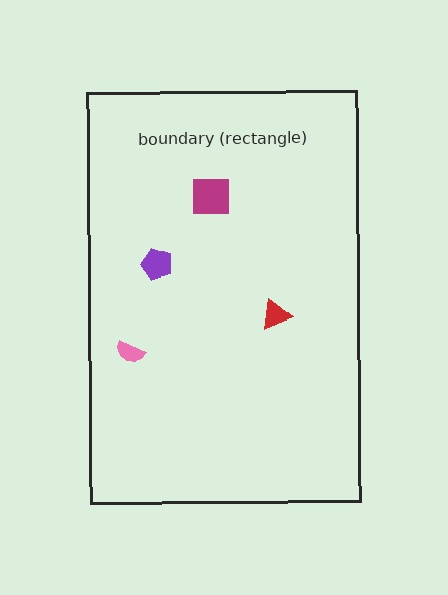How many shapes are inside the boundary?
4 inside, 0 outside.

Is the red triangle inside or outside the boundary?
Inside.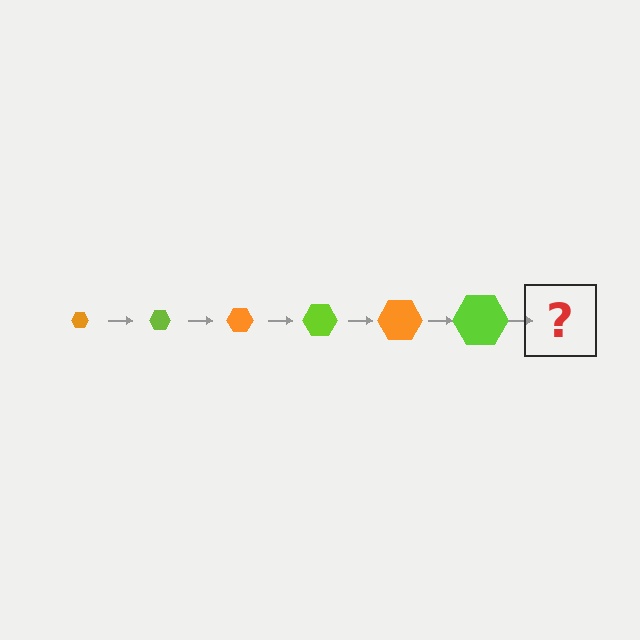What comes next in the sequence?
The next element should be an orange hexagon, larger than the previous one.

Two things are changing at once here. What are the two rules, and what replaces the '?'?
The two rules are that the hexagon grows larger each step and the color cycles through orange and lime. The '?' should be an orange hexagon, larger than the previous one.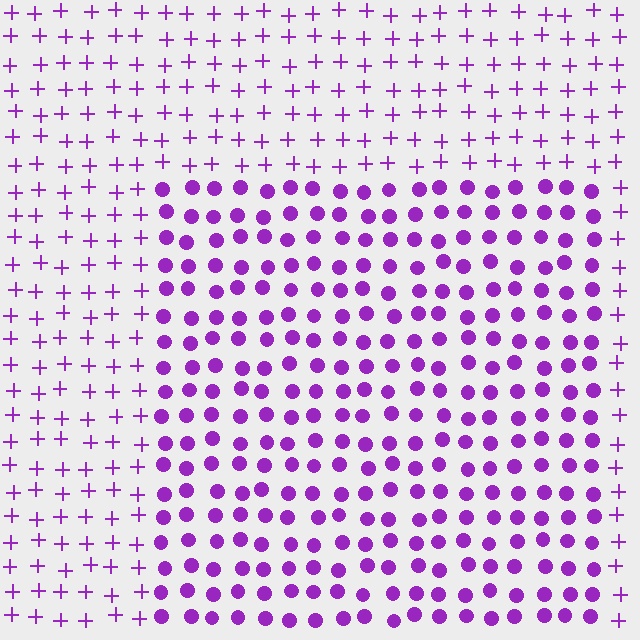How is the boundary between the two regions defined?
The boundary is defined by a change in element shape: circles inside vs. plus signs outside. All elements share the same color and spacing.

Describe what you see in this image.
The image is filled with small purple elements arranged in a uniform grid. A rectangle-shaped region contains circles, while the surrounding area contains plus signs. The boundary is defined purely by the change in element shape.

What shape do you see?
I see a rectangle.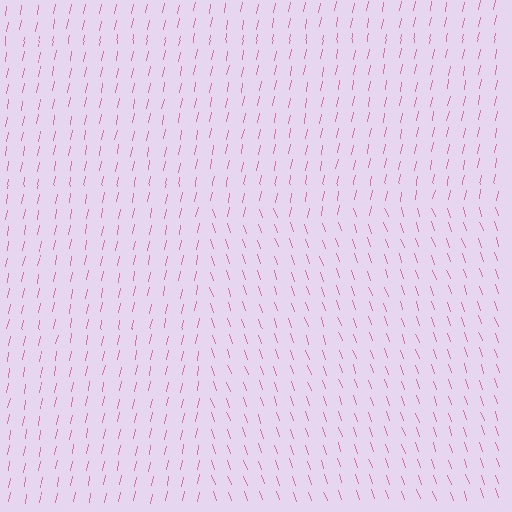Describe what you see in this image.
The image is filled with small pink line segments. A rectangle region in the image has lines oriented differently from the surrounding lines, creating a visible texture boundary.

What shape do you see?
I see a rectangle.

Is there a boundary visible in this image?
Yes, there is a texture boundary formed by a change in line orientation.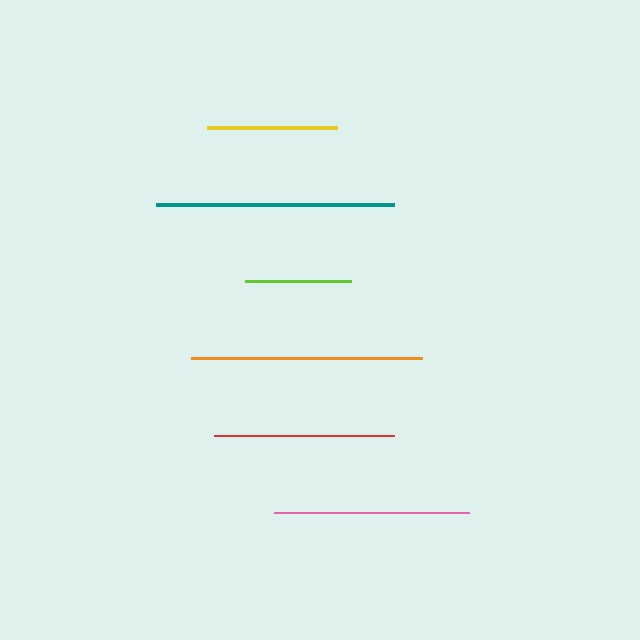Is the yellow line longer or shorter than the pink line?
The pink line is longer than the yellow line.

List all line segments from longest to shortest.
From longest to shortest: teal, orange, pink, red, yellow, lime.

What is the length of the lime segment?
The lime segment is approximately 105 pixels long.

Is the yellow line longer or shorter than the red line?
The red line is longer than the yellow line.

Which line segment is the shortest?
The lime line is the shortest at approximately 105 pixels.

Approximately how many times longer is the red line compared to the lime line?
The red line is approximately 1.7 times the length of the lime line.